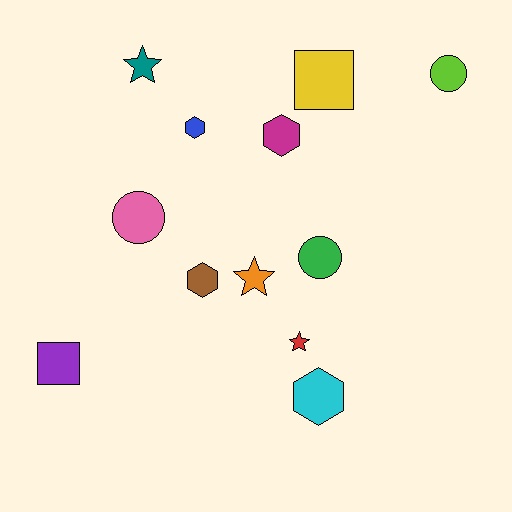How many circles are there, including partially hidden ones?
There are 3 circles.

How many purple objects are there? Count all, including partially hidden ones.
There is 1 purple object.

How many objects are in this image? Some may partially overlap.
There are 12 objects.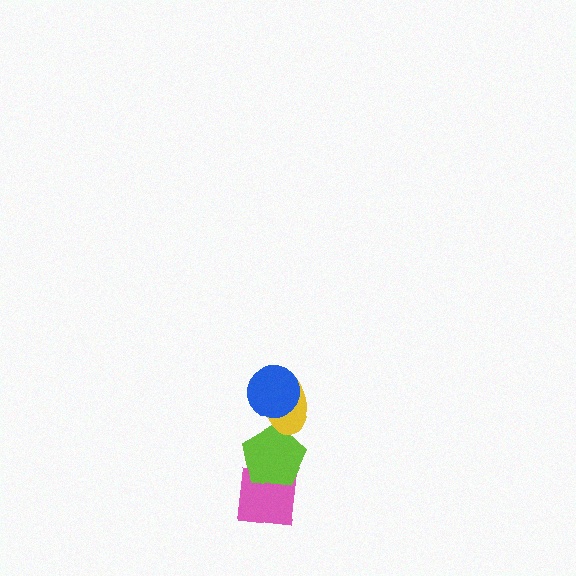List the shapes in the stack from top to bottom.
From top to bottom: the blue circle, the yellow ellipse, the lime pentagon, the pink square.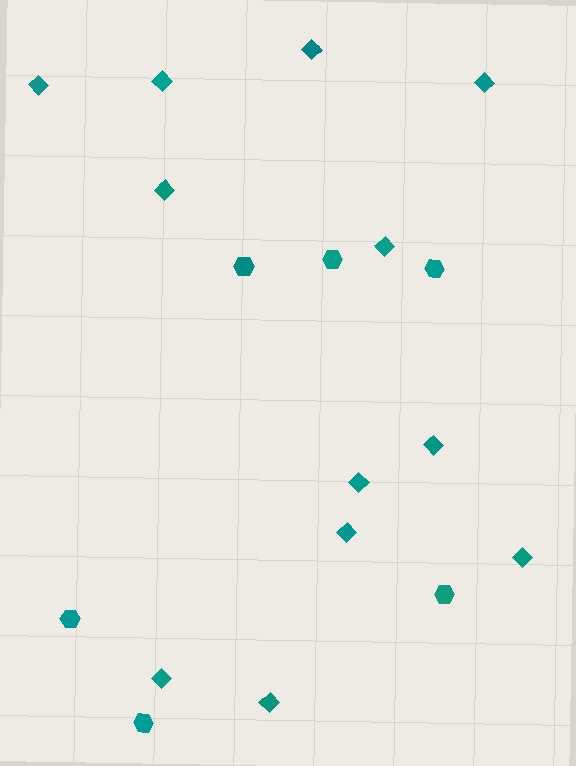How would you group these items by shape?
There are 2 groups: one group of diamonds (12) and one group of hexagons (6).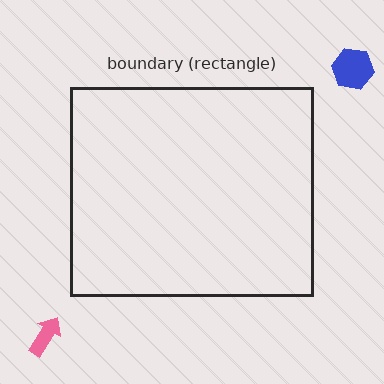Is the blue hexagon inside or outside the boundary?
Outside.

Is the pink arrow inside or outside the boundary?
Outside.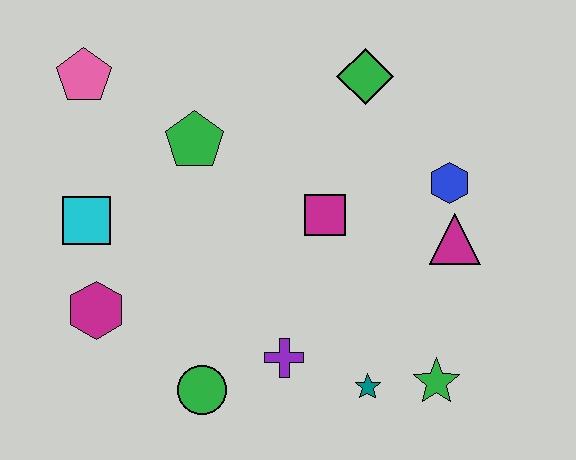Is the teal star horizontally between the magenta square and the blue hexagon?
Yes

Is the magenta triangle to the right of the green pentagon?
Yes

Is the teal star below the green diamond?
Yes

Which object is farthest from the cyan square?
The green star is farthest from the cyan square.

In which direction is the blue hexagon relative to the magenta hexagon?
The blue hexagon is to the right of the magenta hexagon.